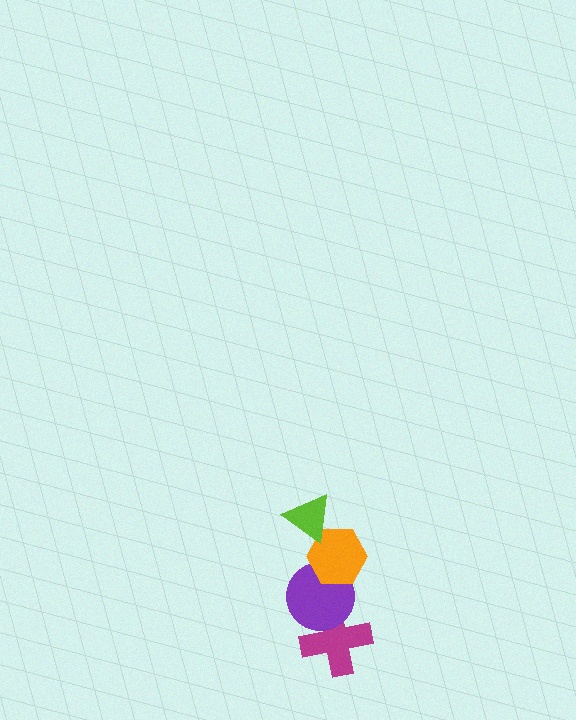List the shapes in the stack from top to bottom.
From top to bottom: the lime triangle, the orange hexagon, the purple circle, the magenta cross.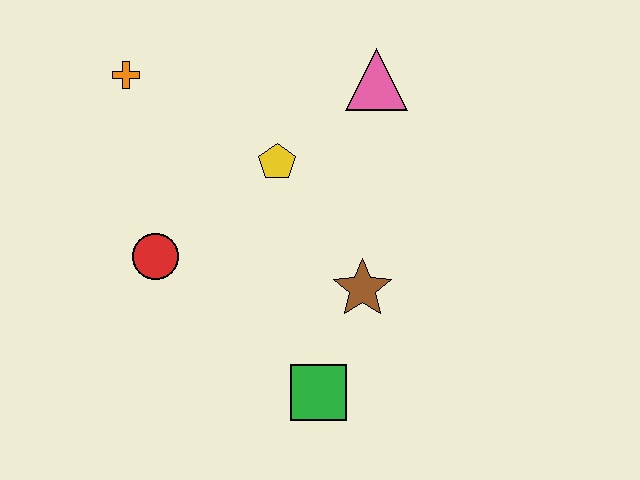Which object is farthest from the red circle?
The pink triangle is farthest from the red circle.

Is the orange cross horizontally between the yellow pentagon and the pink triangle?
No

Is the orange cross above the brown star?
Yes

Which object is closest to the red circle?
The yellow pentagon is closest to the red circle.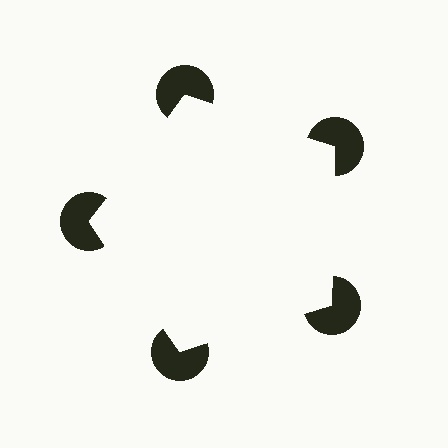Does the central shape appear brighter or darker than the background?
It typically appears slightly brighter than the background, even though no actual brightness change is drawn.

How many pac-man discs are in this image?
There are 5 — one at each vertex of the illusory pentagon.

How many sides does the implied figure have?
5 sides.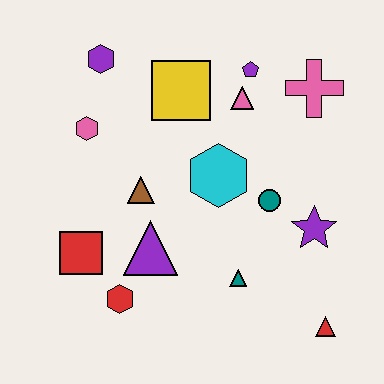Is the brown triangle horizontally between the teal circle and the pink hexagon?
Yes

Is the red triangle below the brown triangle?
Yes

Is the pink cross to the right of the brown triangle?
Yes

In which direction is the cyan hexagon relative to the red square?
The cyan hexagon is to the right of the red square.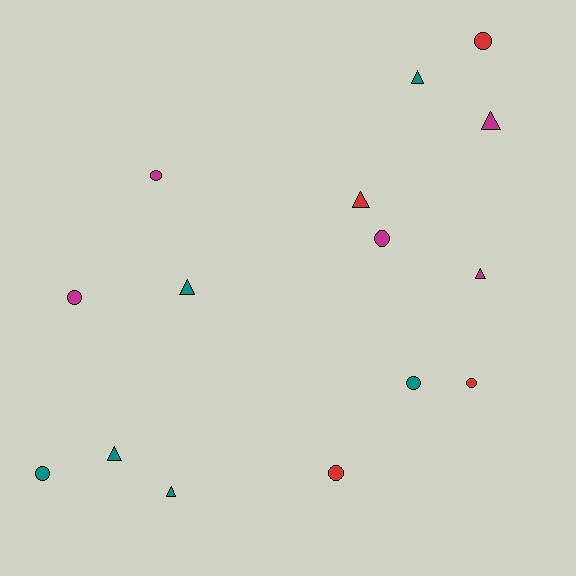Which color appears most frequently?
Teal, with 6 objects.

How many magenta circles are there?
There are 3 magenta circles.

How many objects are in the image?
There are 15 objects.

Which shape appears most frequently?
Circle, with 8 objects.